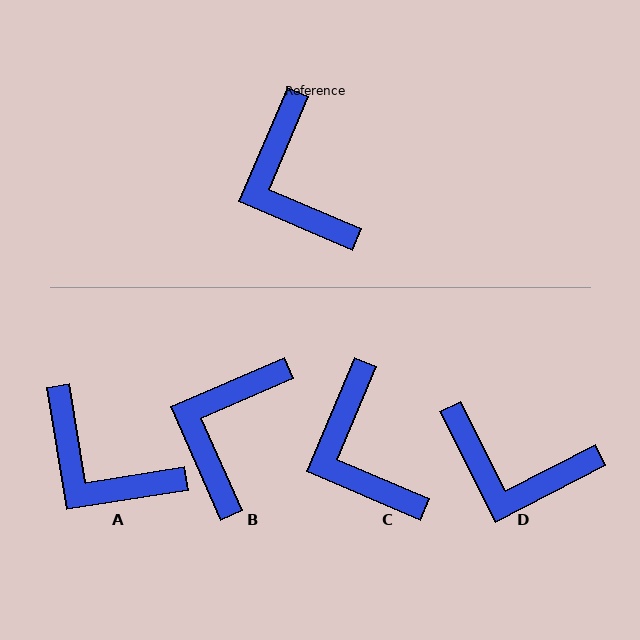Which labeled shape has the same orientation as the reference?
C.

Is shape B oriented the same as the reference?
No, it is off by about 43 degrees.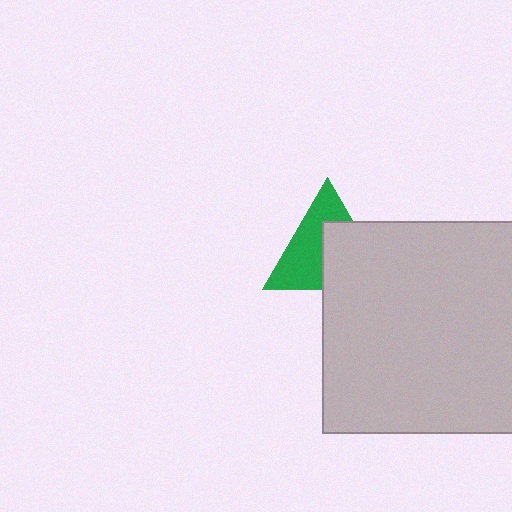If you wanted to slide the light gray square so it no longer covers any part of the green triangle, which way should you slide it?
Slide it toward the lower-right — that is the most direct way to separate the two shapes.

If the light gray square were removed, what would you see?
You would see the complete green triangle.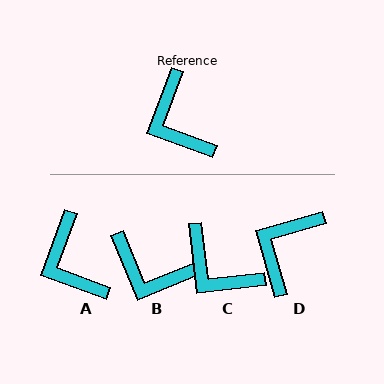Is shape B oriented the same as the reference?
No, it is off by about 42 degrees.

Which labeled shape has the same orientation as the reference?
A.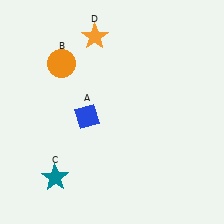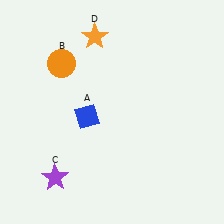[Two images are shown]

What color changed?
The star (C) changed from teal in Image 1 to purple in Image 2.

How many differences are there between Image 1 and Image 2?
There is 1 difference between the two images.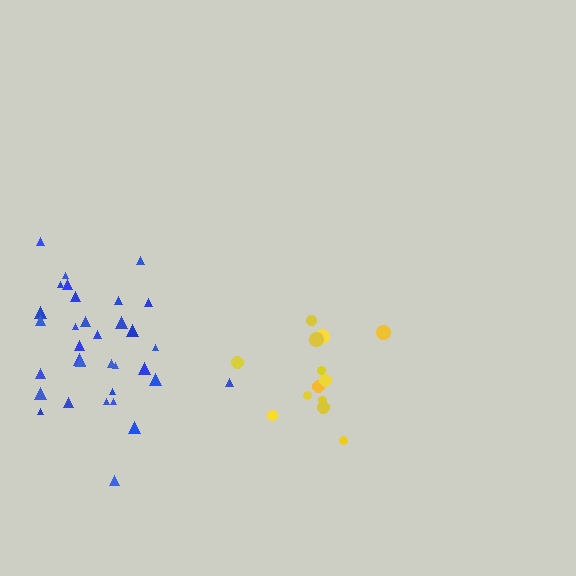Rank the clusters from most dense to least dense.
blue, yellow.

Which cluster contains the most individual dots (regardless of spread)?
Blue (34).